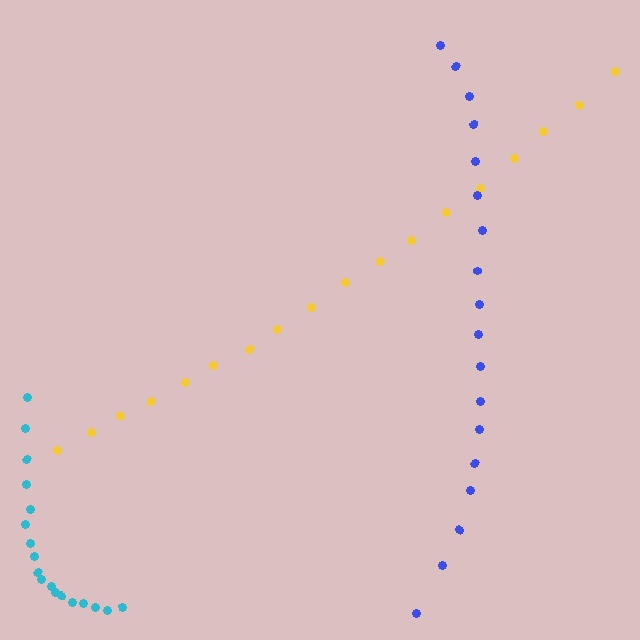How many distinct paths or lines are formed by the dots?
There are 3 distinct paths.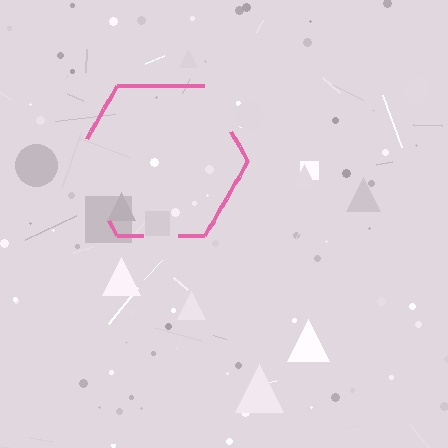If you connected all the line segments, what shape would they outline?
They would outline a hexagon.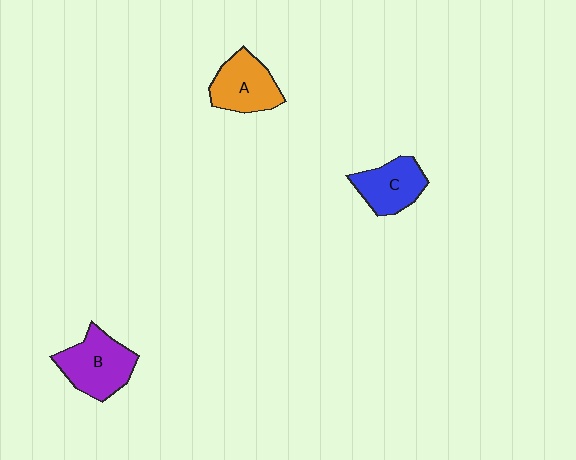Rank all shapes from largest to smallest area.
From largest to smallest: B (purple), A (orange), C (blue).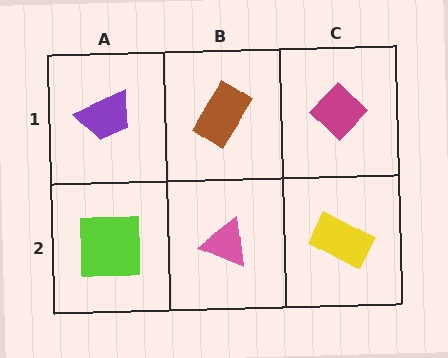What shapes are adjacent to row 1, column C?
A yellow rectangle (row 2, column C), a brown rectangle (row 1, column B).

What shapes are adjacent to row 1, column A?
A lime square (row 2, column A), a brown rectangle (row 1, column B).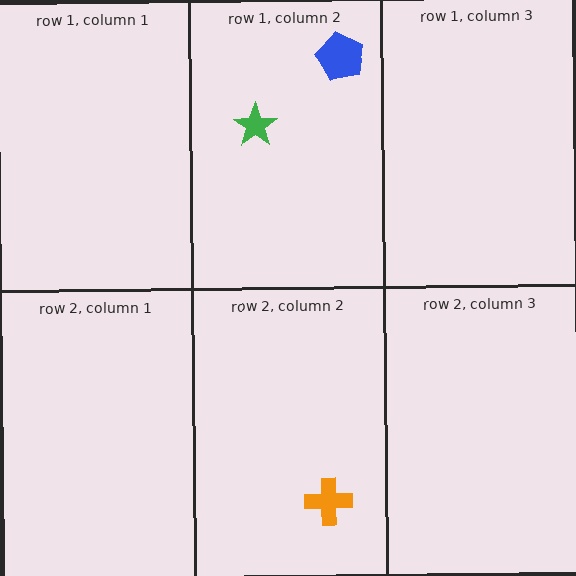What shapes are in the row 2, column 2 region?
The orange cross.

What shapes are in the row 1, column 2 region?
The green star, the blue pentagon.